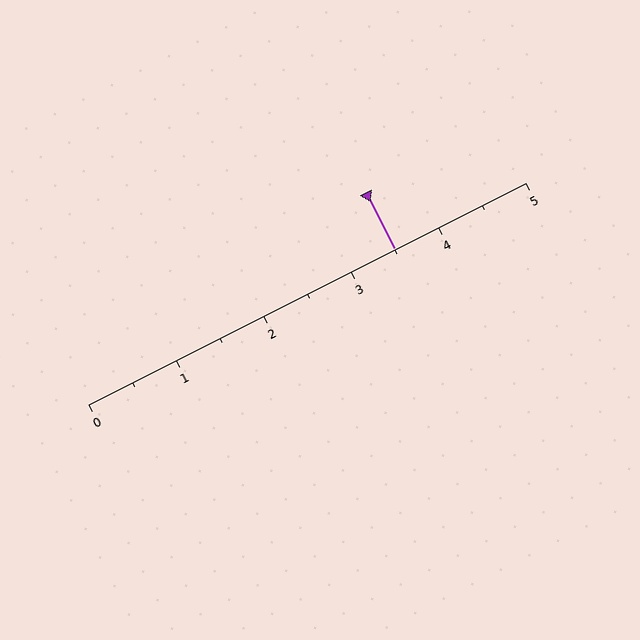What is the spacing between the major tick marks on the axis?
The major ticks are spaced 1 apart.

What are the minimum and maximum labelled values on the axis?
The axis runs from 0 to 5.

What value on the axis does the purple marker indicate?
The marker indicates approximately 3.5.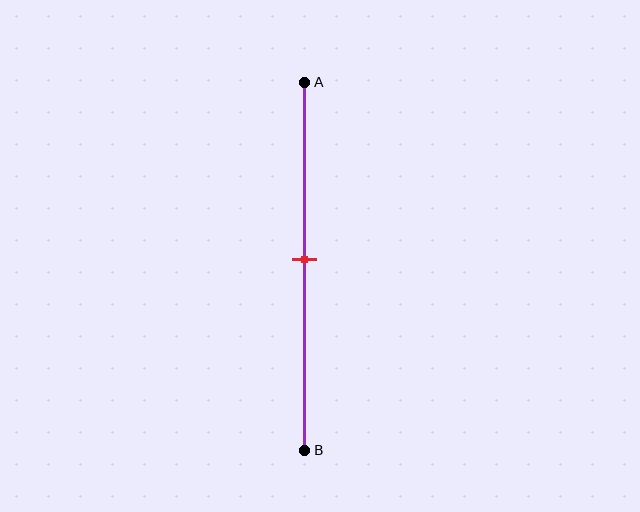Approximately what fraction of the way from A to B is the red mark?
The red mark is approximately 50% of the way from A to B.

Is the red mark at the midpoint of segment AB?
Yes, the mark is approximately at the midpoint.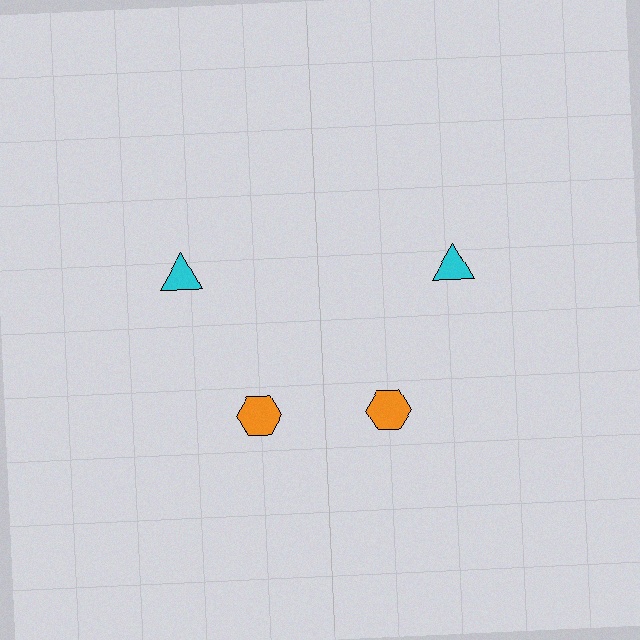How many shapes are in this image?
There are 4 shapes in this image.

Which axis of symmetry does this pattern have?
The pattern has a vertical axis of symmetry running through the center of the image.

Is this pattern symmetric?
Yes, this pattern has bilateral (reflection) symmetry.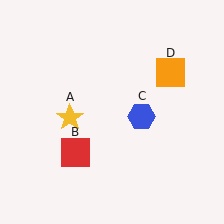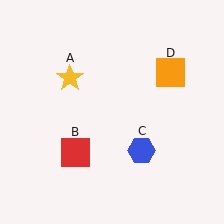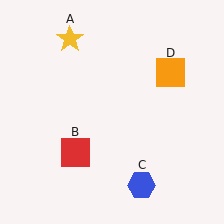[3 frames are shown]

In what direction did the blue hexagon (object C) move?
The blue hexagon (object C) moved down.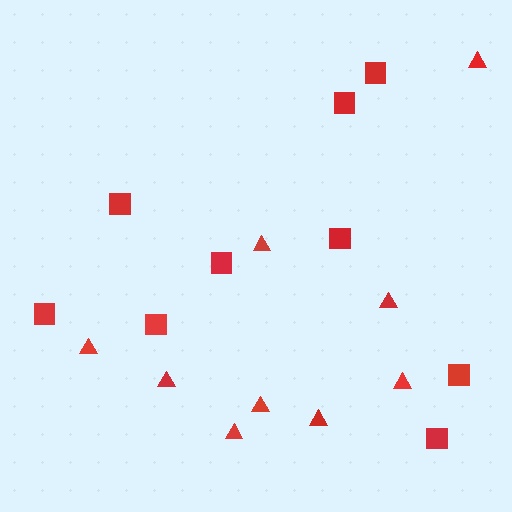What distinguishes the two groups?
There are 2 groups: one group of squares (9) and one group of triangles (9).